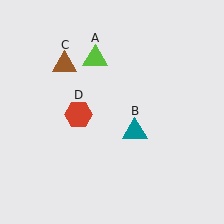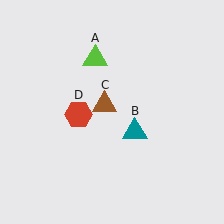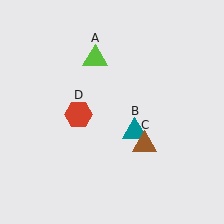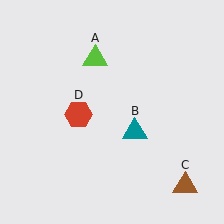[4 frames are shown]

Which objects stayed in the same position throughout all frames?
Lime triangle (object A) and teal triangle (object B) and red hexagon (object D) remained stationary.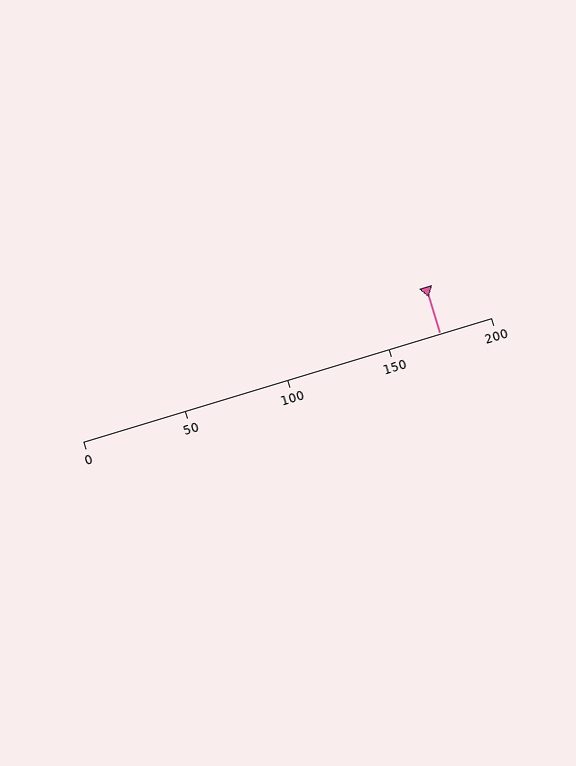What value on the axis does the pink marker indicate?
The marker indicates approximately 175.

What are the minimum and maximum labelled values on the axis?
The axis runs from 0 to 200.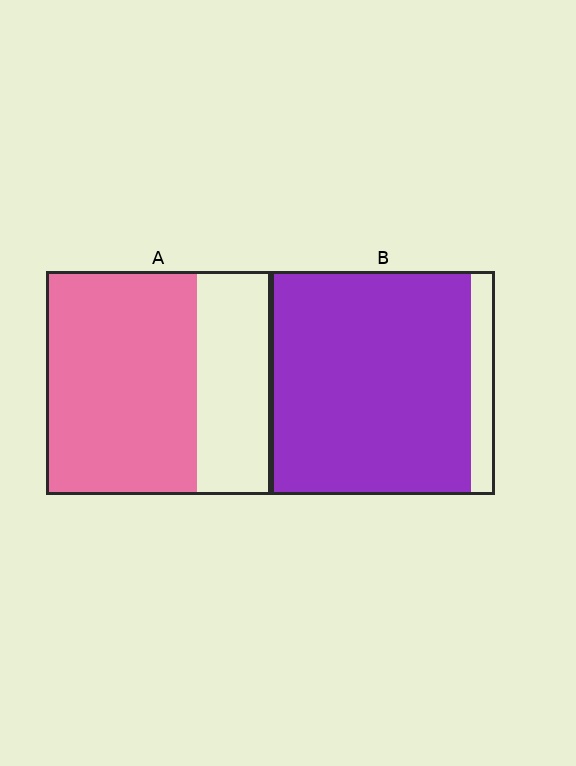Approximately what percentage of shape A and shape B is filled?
A is approximately 65% and B is approximately 90%.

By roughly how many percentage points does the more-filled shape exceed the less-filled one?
By roughly 20 percentage points (B over A).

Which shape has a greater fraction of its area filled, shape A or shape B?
Shape B.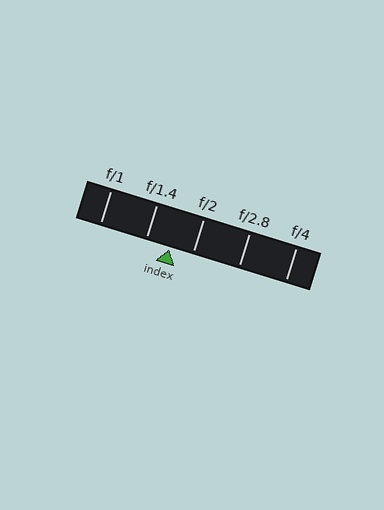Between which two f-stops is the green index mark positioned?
The index mark is between f/1.4 and f/2.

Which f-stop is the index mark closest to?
The index mark is closest to f/2.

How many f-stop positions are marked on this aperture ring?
There are 5 f-stop positions marked.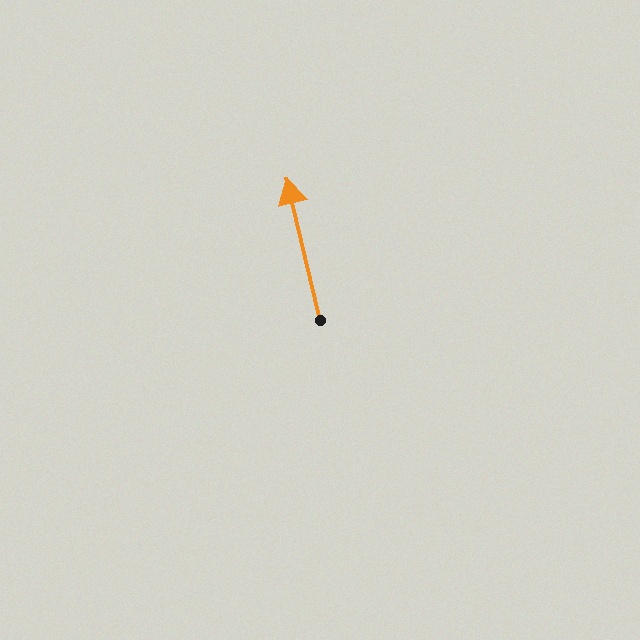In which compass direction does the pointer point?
North.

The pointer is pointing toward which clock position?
Roughly 12 o'clock.